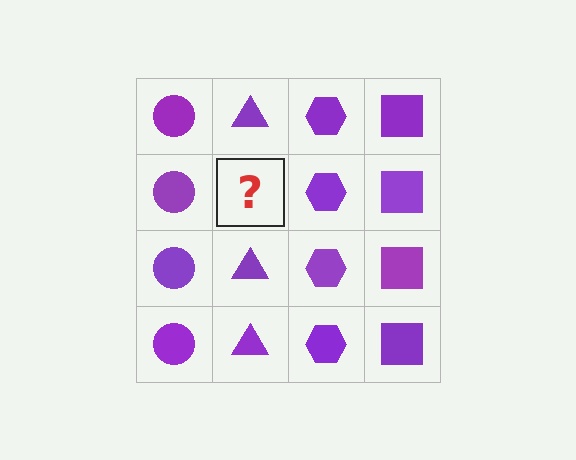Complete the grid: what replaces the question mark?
The question mark should be replaced with a purple triangle.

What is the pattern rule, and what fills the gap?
The rule is that each column has a consistent shape. The gap should be filled with a purple triangle.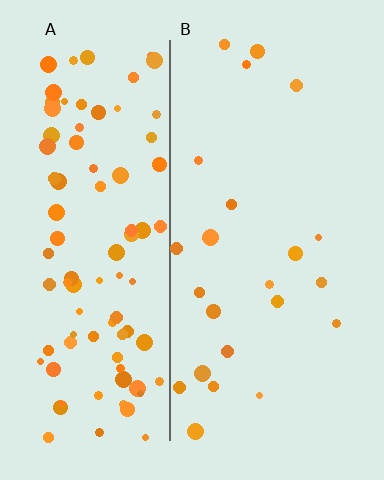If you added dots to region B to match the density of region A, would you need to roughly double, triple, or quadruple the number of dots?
Approximately quadruple.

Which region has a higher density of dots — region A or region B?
A (the left).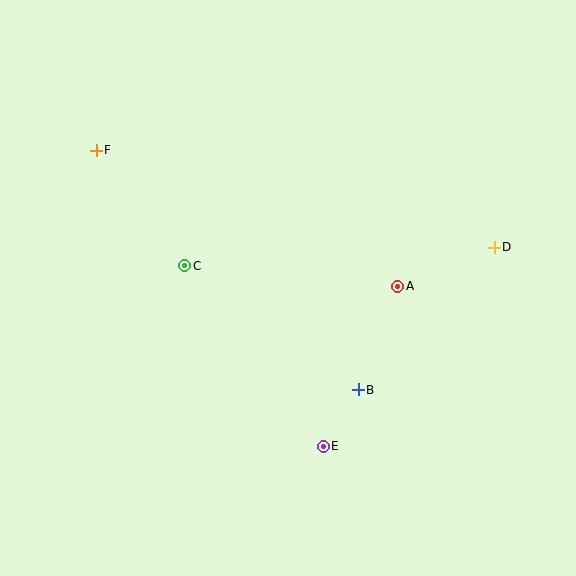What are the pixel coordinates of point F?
Point F is at (96, 150).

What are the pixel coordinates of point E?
Point E is at (323, 446).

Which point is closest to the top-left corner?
Point F is closest to the top-left corner.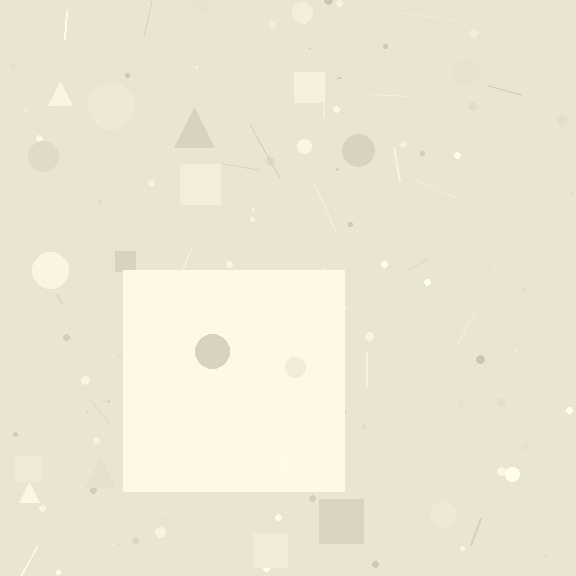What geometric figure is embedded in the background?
A square is embedded in the background.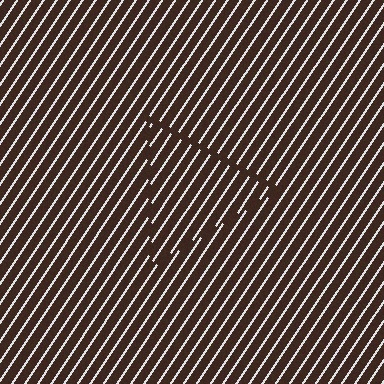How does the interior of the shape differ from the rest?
The interior of the shape contains the same grating, shifted by half a period — the contour is defined by the phase discontinuity where line-ends from the inner and outer gratings abut.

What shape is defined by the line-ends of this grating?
An illusory triangle. The interior of the shape contains the same grating, shifted by half a period — the contour is defined by the phase discontinuity where line-ends from the inner and outer gratings abut.